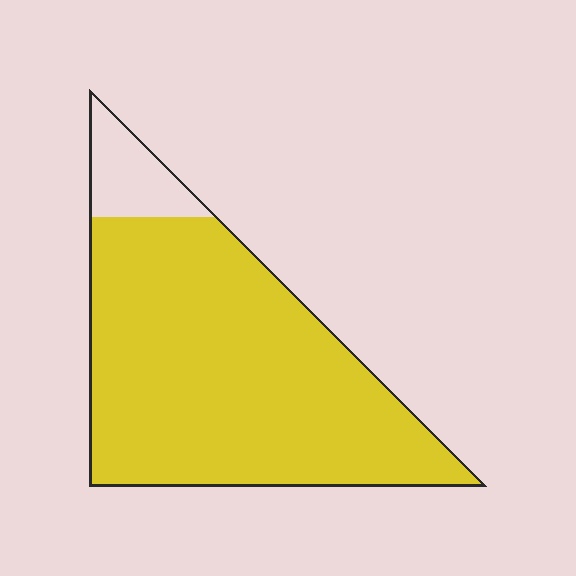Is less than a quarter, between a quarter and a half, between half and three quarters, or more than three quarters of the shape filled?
More than three quarters.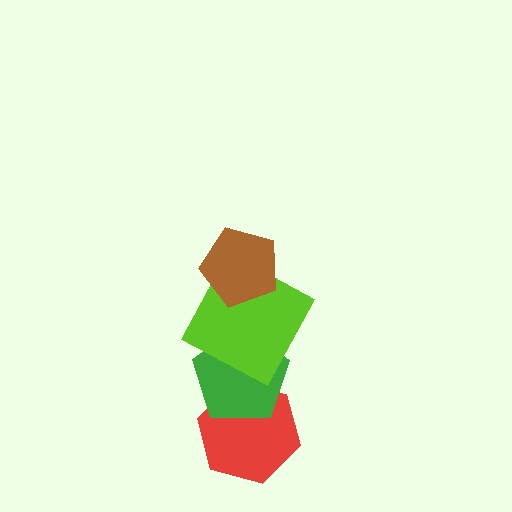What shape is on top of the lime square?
The brown pentagon is on top of the lime square.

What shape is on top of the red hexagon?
The green pentagon is on top of the red hexagon.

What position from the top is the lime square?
The lime square is 2nd from the top.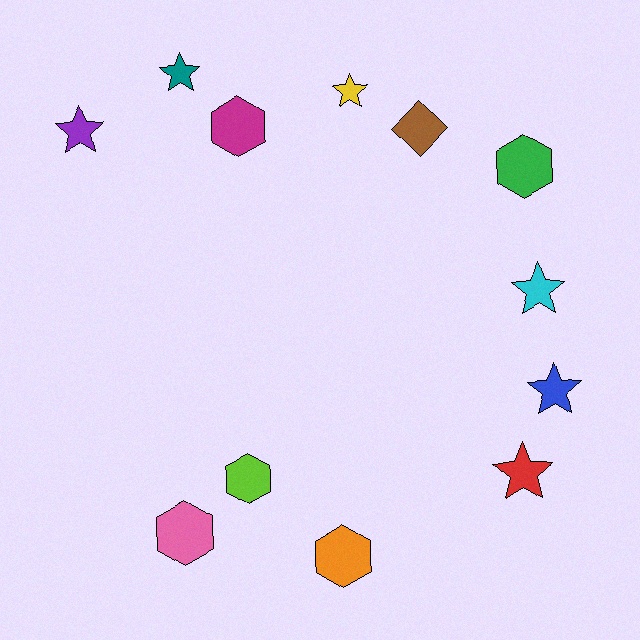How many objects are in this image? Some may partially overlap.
There are 12 objects.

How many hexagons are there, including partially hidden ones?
There are 5 hexagons.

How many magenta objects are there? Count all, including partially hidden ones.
There is 1 magenta object.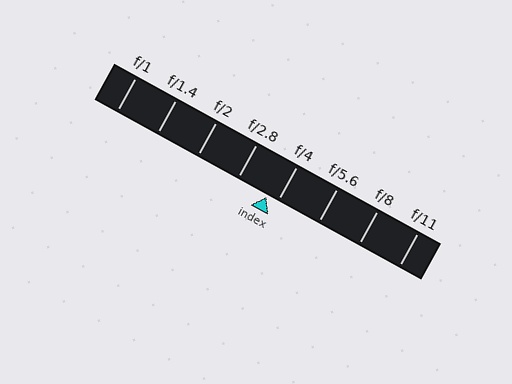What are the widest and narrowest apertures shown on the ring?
The widest aperture shown is f/1 and the narrowest is f/11.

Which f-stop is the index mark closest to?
The index mark is closest to f/4.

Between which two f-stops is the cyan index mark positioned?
The index mark is between f/2.8 and f/4.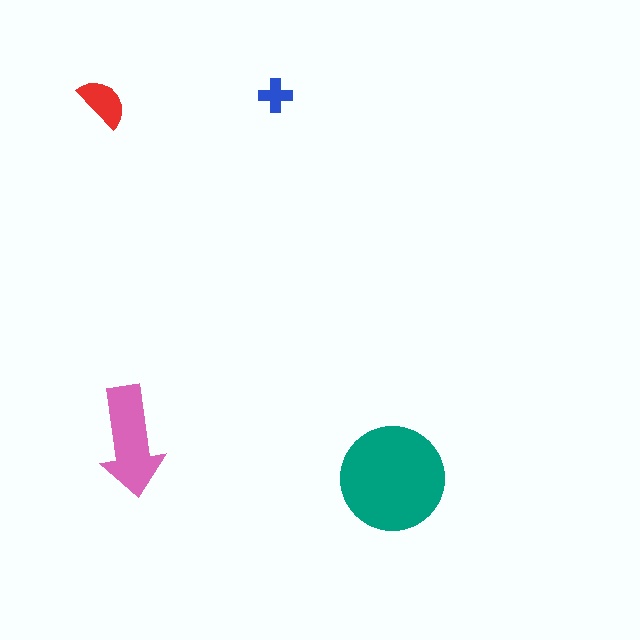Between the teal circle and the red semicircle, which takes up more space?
The teal circle.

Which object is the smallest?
The blue cross.